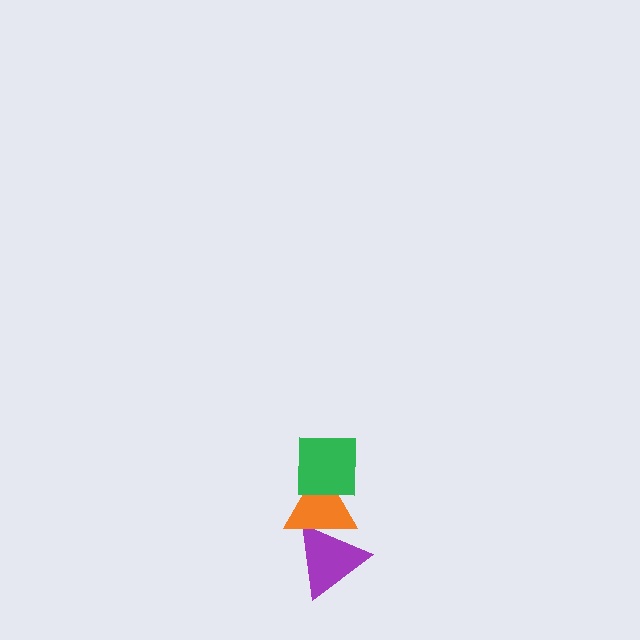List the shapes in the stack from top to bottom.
From top to bottom: the green square, the orange triangle, the purple triangle.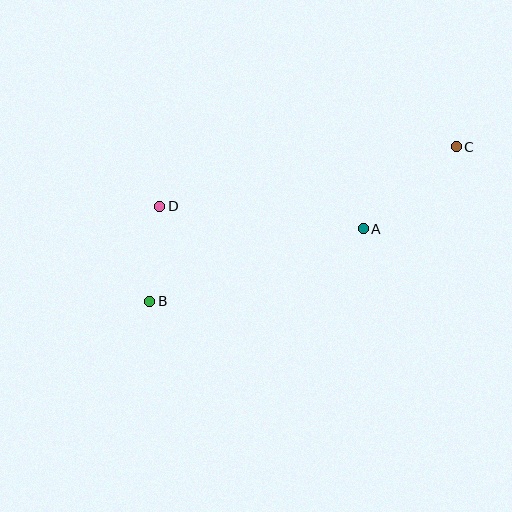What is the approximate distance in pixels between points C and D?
The distance between C and D is approximately 303 pixels.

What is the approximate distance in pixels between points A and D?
The distance between A and D is approximately 205 pixels.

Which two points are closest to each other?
Points B and D are closest to each other.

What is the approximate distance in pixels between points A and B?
The distance between A and B is approximately 225 pixels.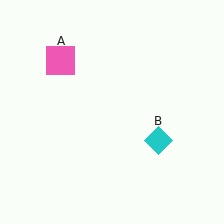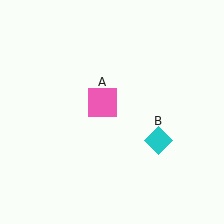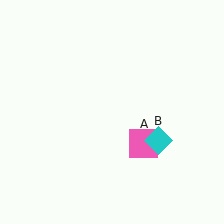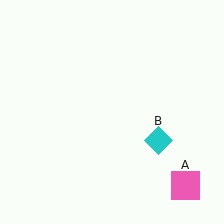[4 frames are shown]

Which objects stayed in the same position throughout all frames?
Cyan diamond (object B) remained stationary.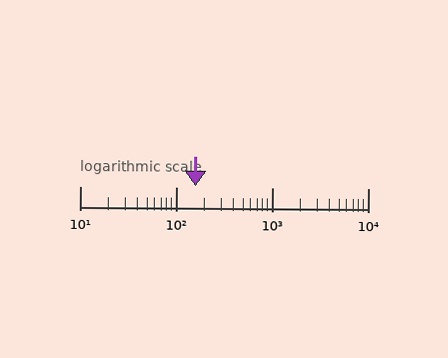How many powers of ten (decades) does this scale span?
The scale spans 3 decades, from 10 to 10000.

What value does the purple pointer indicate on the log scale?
The pointer indicates approximately 160.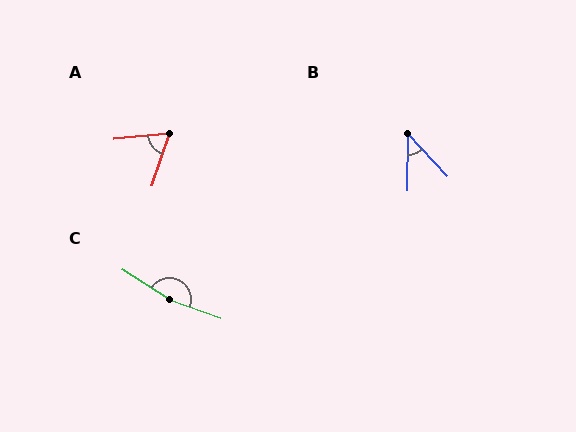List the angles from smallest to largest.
B (43°), A (66°), C (167°).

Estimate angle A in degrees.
Approximately 66 degrees.